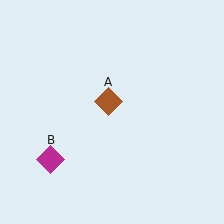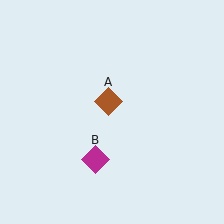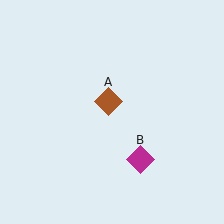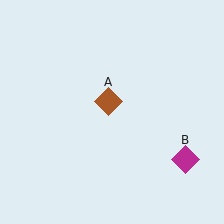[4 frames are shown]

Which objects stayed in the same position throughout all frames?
Brown diamond (object A) remained stationary.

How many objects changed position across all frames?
1 object changed position: magenta diamond (object B).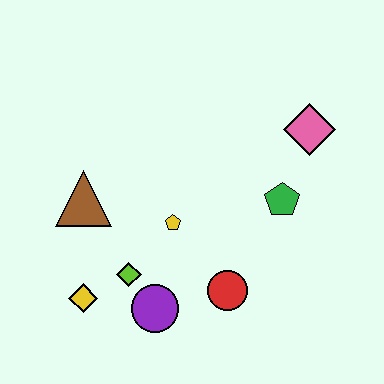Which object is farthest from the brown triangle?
The pink diamond is farthest from the brown triangle.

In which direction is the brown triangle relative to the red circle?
The brown triangle is to the left of the red circle.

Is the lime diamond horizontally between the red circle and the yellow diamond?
Yes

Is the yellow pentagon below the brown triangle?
Yes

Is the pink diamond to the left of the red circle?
No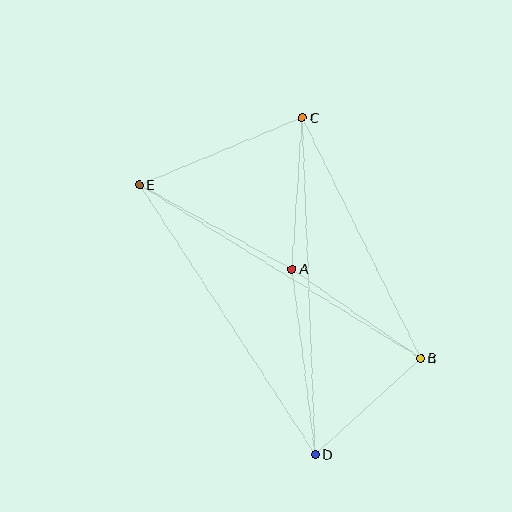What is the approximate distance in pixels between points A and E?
The distance between A and E is approximately 174 pixels.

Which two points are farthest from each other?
Points C and D are farthest from each other.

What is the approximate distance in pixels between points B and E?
The distance between B and E is approximately 330 pixels.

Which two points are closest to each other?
Points B and D are closest to each other.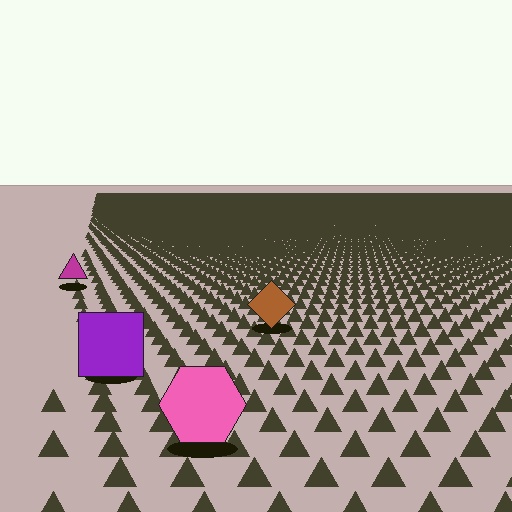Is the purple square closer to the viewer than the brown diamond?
Yes. The purple square is closer — you can tell from the texture gradient: the ground texture is coarser near it.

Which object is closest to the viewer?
The pink hexagon is closest. The texture marks near it are larger and more spread out.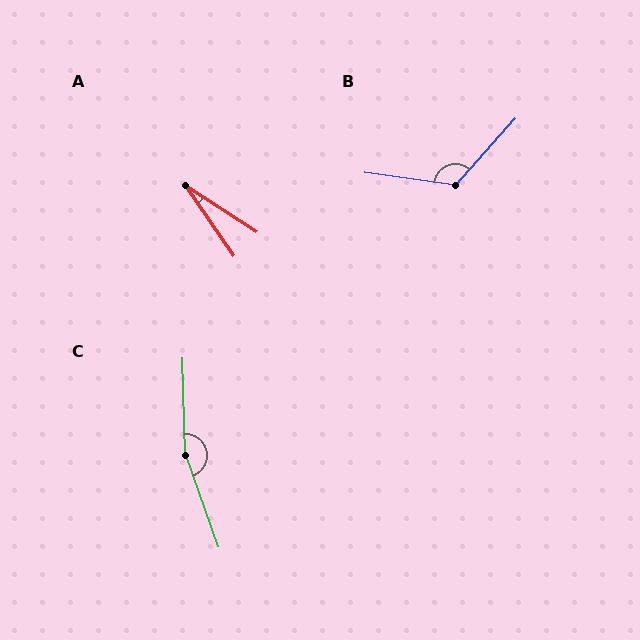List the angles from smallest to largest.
A (22°), B (124°), C (161°).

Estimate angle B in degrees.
Approximately 124 degrees.